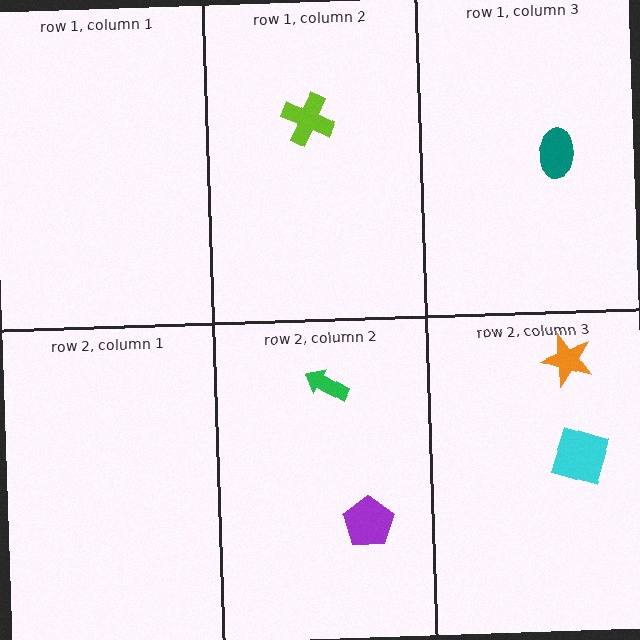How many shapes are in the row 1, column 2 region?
1.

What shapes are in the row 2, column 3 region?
The cyan square, the orange star.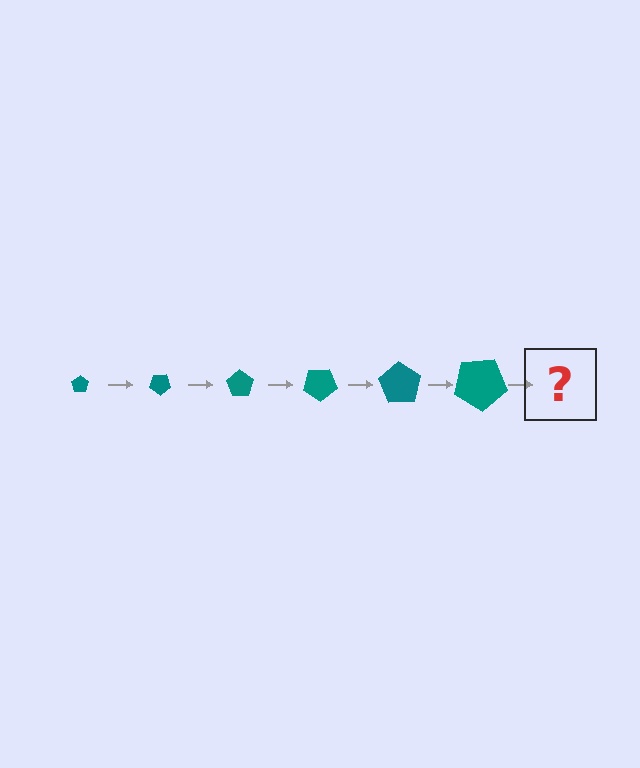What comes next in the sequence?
The next element should be a pentagon, larger than the previous one and rotated 210 degrees from the start.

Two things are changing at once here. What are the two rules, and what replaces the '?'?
The two rules are that the pentagon grows larger each step and it rotates 35 degrees each step. The '?' should be a pentagon, larger than the previous one and rotated 210 degrees from the start.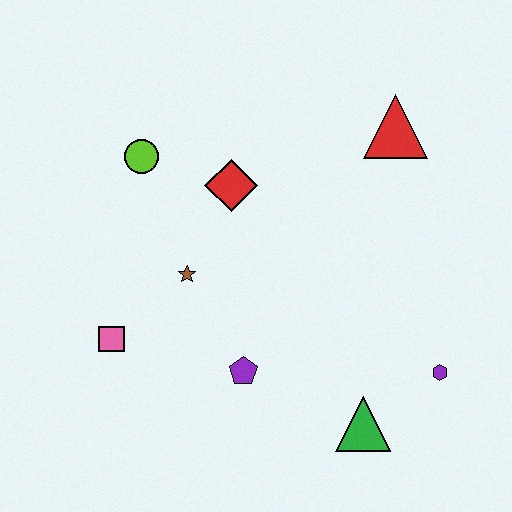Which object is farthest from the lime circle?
The purple hexagon is farthest from the lime circle.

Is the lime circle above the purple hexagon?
Yes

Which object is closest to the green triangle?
The purple hexagon is closest to the green triangle.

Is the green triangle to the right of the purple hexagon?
No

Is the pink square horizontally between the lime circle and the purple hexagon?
No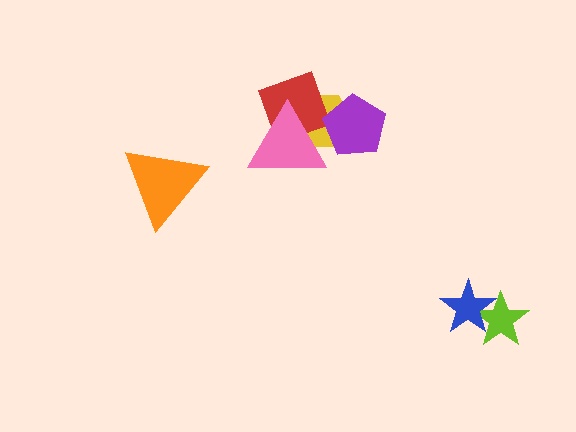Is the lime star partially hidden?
Yes, it is partially covered by another shape.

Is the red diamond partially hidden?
Yes, it is partially covered by another shape.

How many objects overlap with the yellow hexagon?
3 objects overlap with the yellow hexagon.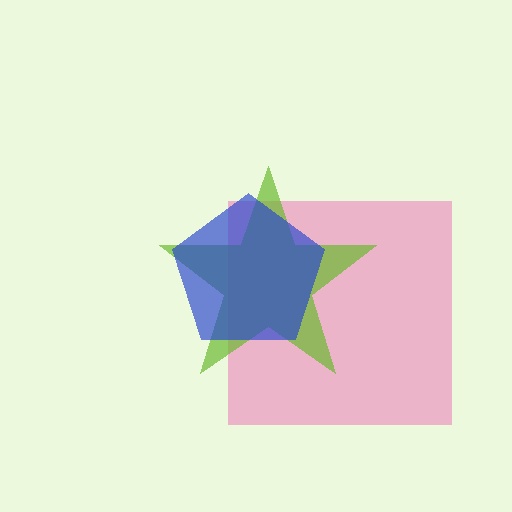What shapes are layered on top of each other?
The layered shapes are: a pink square, a lime star, a blue pentagon.